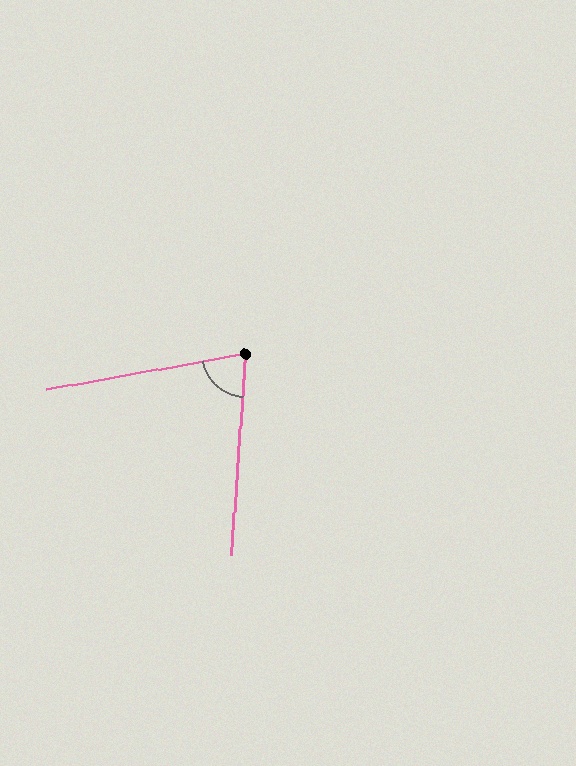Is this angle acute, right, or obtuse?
It is acute.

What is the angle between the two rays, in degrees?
Approximately 76 degrees.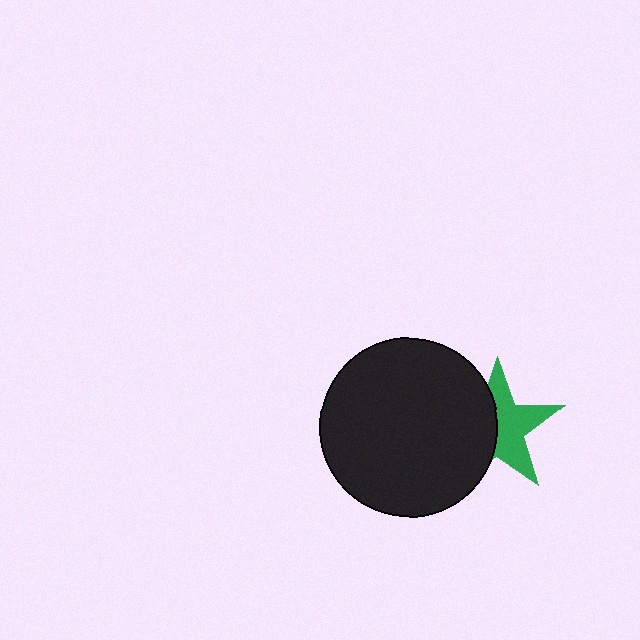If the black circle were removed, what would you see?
You would see the complete green star.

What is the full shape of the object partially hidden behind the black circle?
The partially hidden object is a green star.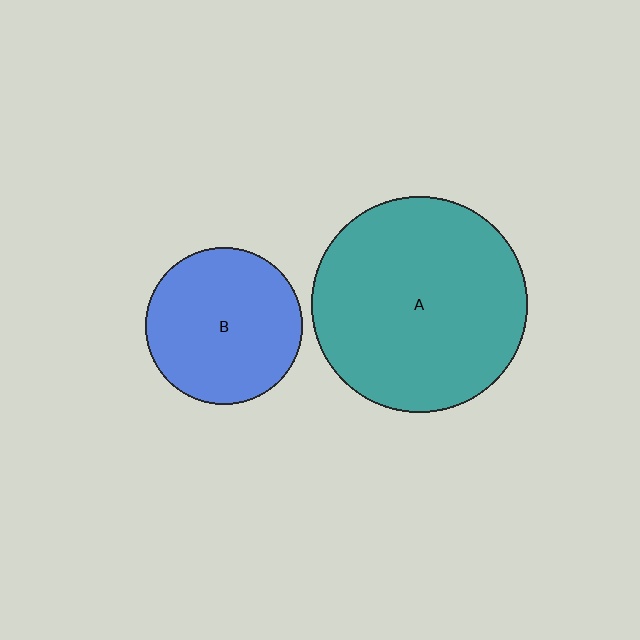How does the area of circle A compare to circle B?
Approximately 1.9 times.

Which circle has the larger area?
Circle A (teal).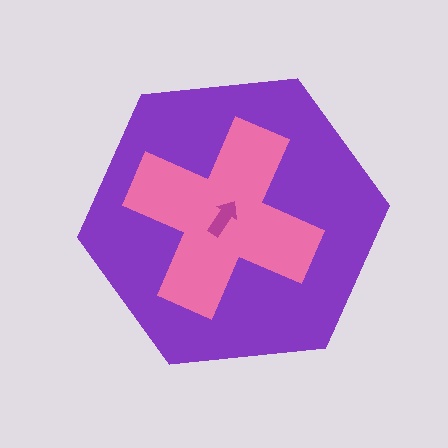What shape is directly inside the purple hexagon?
The pink cross.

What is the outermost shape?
The purple hexagon.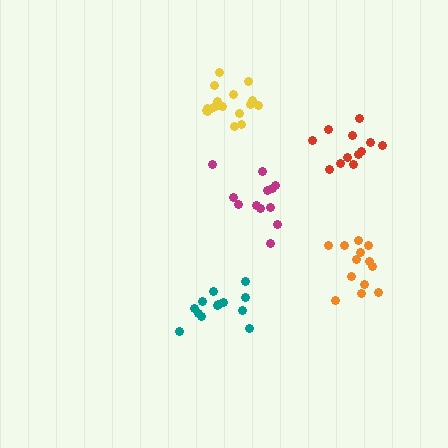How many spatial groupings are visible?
There are 5 spatial groupings.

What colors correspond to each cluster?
The clusters are colored: teal, yellow, red, magenta, orange.